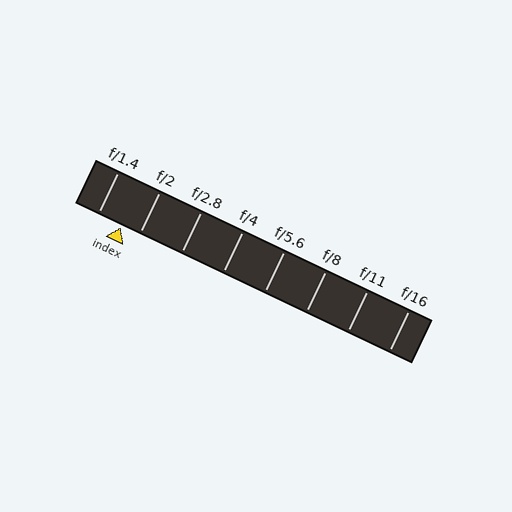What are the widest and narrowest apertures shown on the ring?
The widest aperture shown is f/1.4 and the narrowest is f/16.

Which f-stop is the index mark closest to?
The index mark is closest to f/2.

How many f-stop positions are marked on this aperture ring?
There are 8 f-stop positions marked.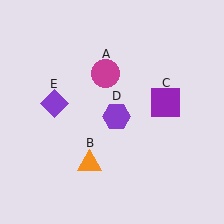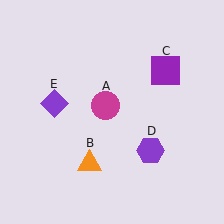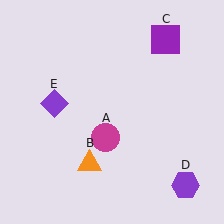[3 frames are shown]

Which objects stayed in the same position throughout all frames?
Orange triangle (object B) and purple diamond (object E) remained stationary.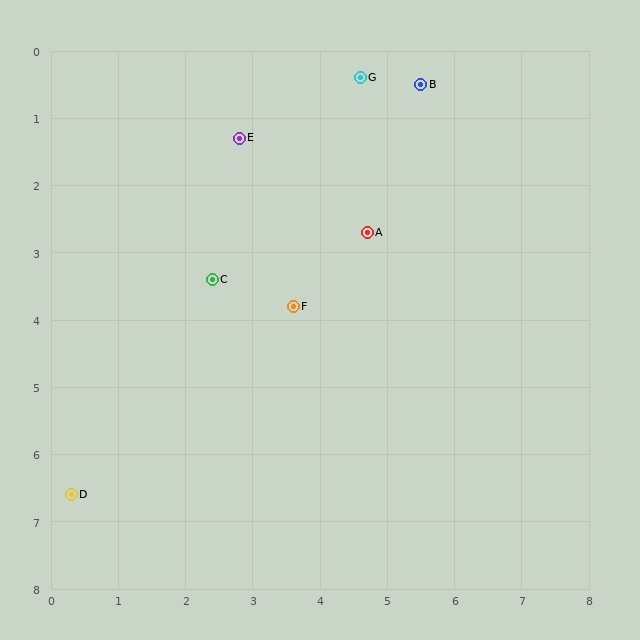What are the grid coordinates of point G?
Point G is at approximately (4.6, 0.4).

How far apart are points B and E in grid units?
Points B and E are about 2.8 grid units apart.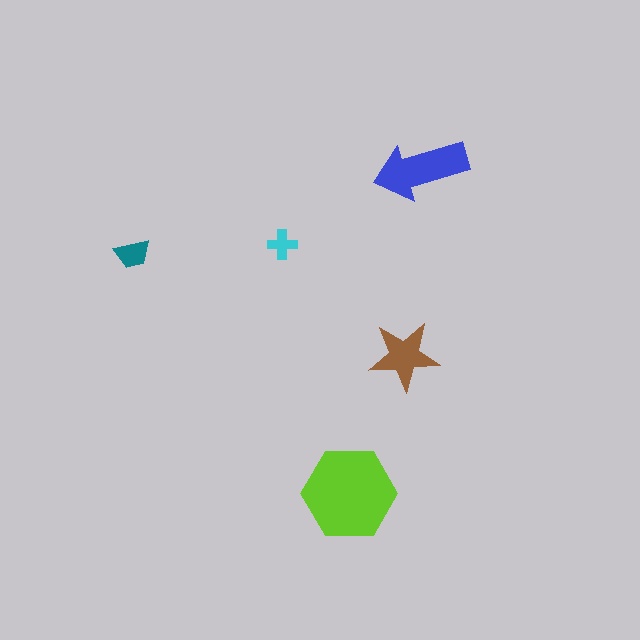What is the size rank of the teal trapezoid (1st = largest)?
4th.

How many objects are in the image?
There are 5 objects in the image.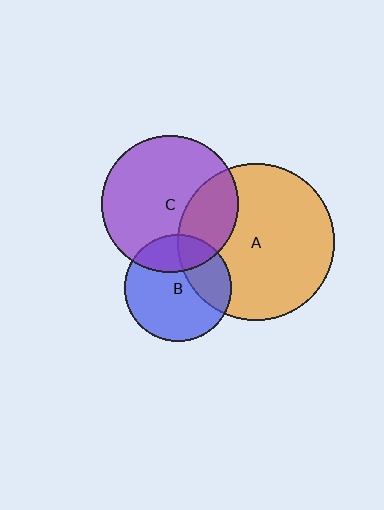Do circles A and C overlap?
Yes.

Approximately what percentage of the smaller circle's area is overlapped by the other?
Approximately 30%.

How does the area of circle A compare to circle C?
Approximately 1.3 times.